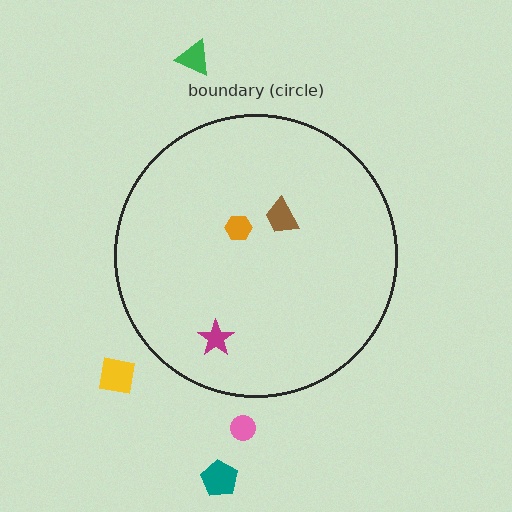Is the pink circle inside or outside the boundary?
Outside.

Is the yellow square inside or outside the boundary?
Outside.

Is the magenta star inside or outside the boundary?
Inside.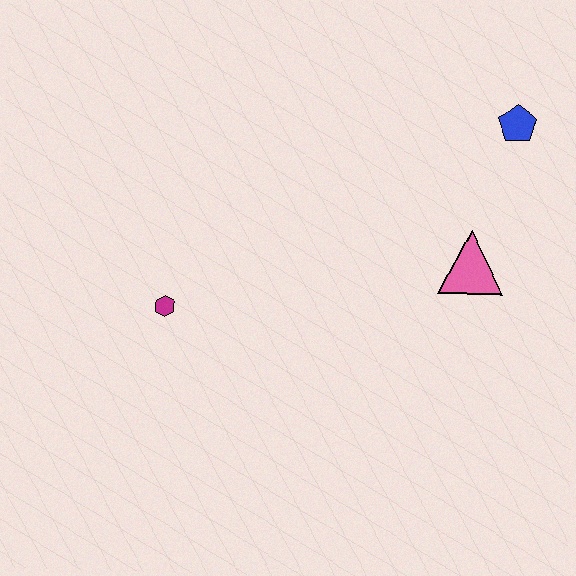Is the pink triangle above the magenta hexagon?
Yes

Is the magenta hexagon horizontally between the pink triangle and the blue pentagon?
No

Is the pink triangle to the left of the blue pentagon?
Yes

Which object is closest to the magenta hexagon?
The pink triangle is closest to the magenta hexagon.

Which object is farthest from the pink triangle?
The magenta hexagon is farthest from the pink triangle.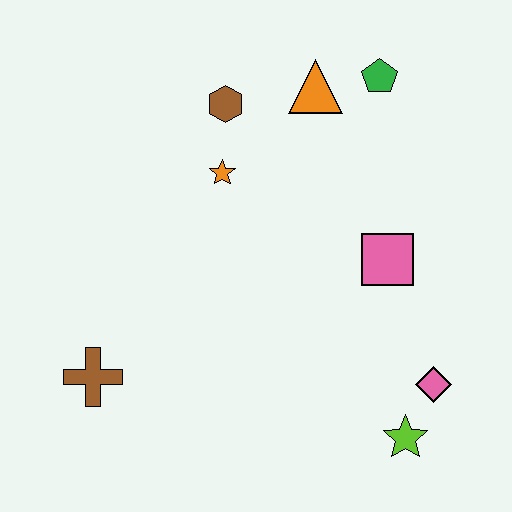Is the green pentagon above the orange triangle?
Yes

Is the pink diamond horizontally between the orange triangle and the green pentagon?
No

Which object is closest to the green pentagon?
The orange triangle is closest to the green pentagon.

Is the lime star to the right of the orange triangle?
Yes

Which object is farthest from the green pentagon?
The brown cross is farthest from the green pentagon.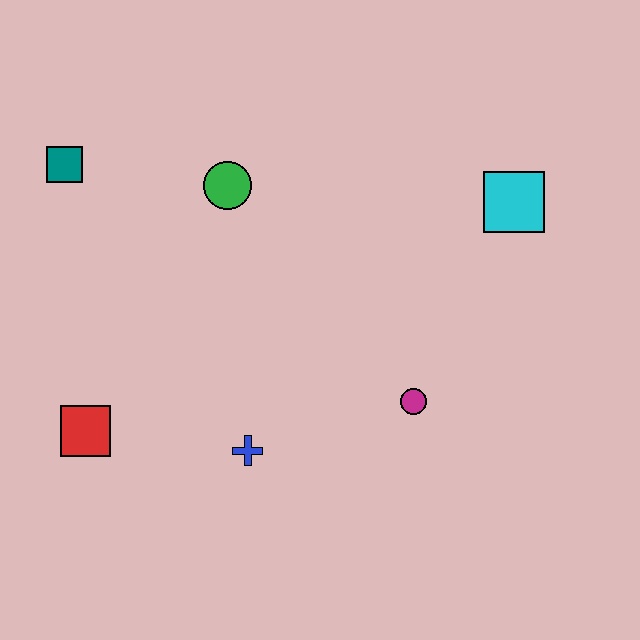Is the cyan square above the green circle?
No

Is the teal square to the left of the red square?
Yes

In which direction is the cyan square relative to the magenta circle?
The cyan square is above the magenta circle.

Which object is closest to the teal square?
The green circle is closest to the teal square.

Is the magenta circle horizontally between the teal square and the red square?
No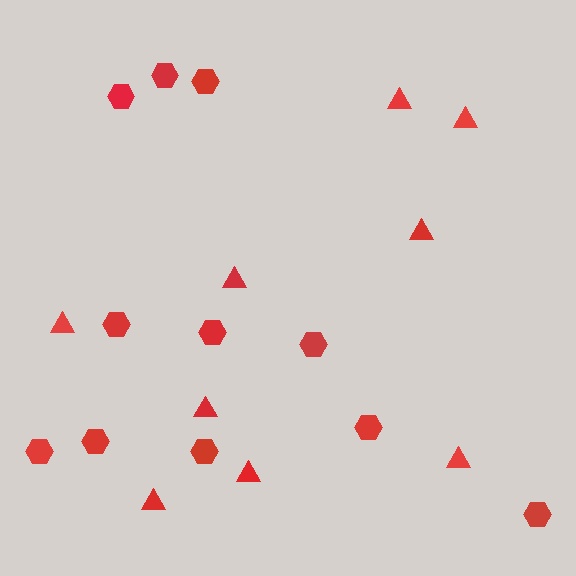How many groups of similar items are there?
There are 2 groups: one group of hexagons (11) and one group of triangles (9).